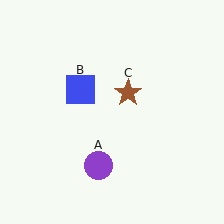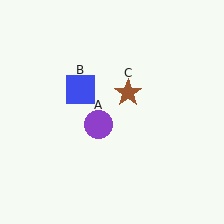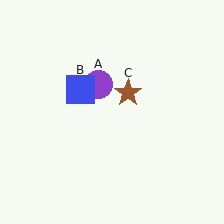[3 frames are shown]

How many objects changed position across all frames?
1 object changed position: purple circle (object A).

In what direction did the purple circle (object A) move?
The purple circle (object A) moved up.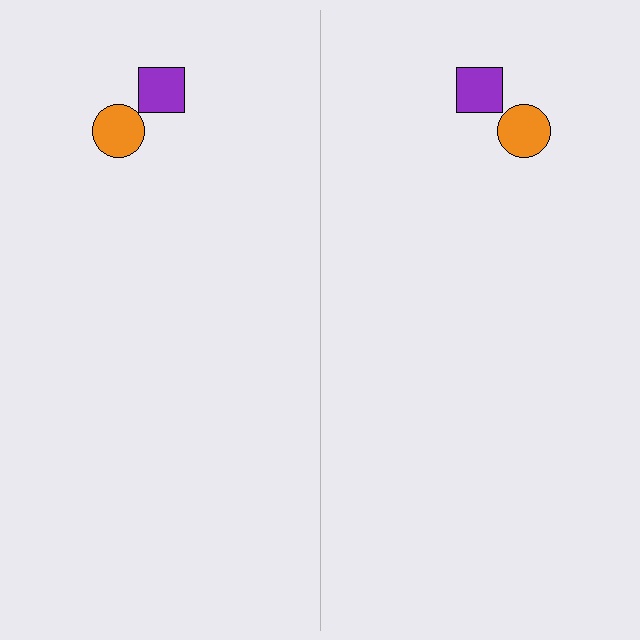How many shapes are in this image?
There are 4 shapes in this image.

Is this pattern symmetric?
Yes, this pattern has bilateral (reflection) symmetry.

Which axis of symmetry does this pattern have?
The pattern has a vertical axis of symmetry running through the center of the image.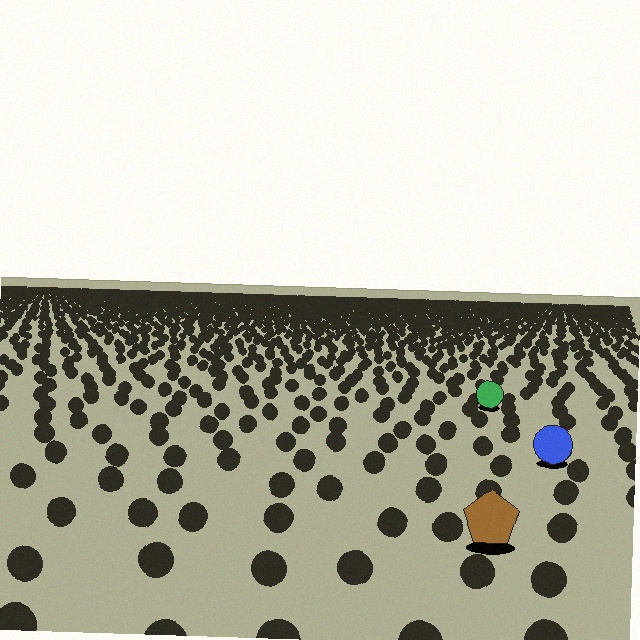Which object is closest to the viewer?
The brown pentagon is closest. The texture marks near it are larger and more spread out.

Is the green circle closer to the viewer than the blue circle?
No. The blue circle is closer — you can tell from the texture gradient: the ground texture is coarser near it.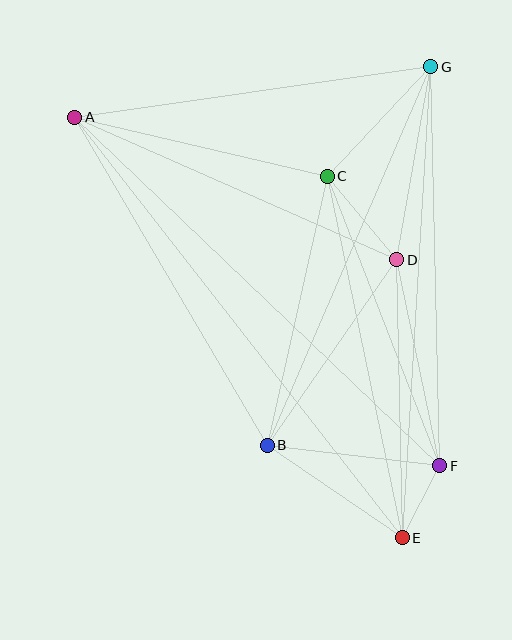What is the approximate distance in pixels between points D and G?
The distance between D and G is approximately 196 pixels.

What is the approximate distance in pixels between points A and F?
The distance between A and F is approximately 505 pixels.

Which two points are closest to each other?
Points E and F are closest to each other.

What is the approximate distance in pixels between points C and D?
The distance between C and D is approximately 108 pixels.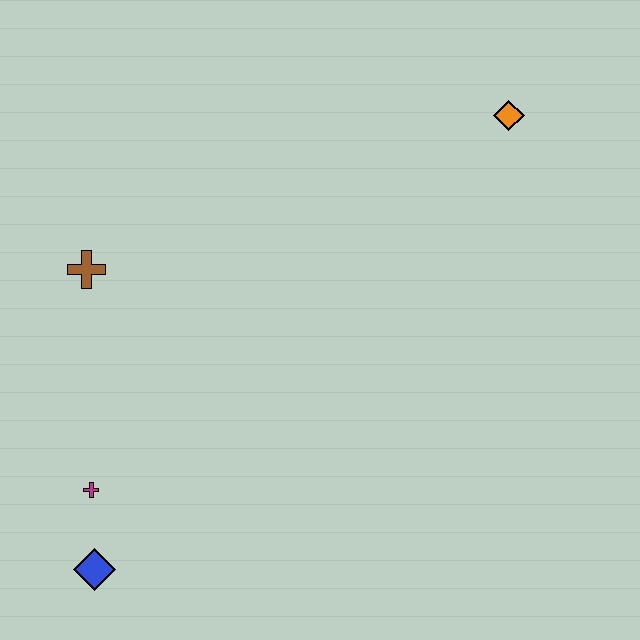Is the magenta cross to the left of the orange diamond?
Yes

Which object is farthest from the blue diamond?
The orange diamond is farthest from the blue diamond.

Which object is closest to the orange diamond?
The brown cross is closest to the orange diamond.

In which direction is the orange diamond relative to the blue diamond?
The orange diamond is above the blue diamond.